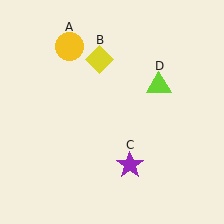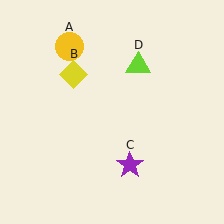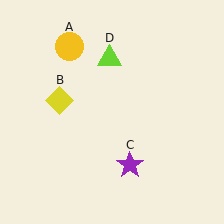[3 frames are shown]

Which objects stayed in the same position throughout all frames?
Yellow circle (object A) and purple star (object C) remained stationary.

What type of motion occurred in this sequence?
The yellow diamond (object B), lime triangle (object D) rotated counterclockwise around the center of the scene.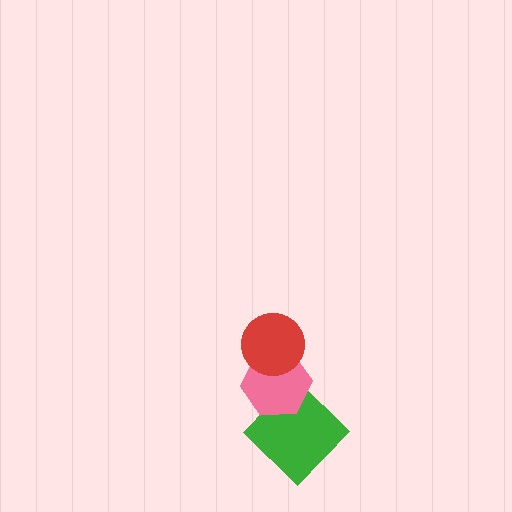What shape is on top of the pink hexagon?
The red circle is on top of the pink hexagon.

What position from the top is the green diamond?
The green diamond is 3rd from the top.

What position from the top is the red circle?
The red circle is 1st from the top.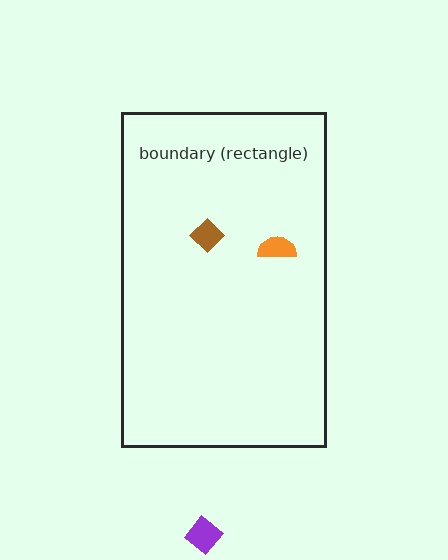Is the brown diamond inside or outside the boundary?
Inside.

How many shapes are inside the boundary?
2 inside, 1 outside.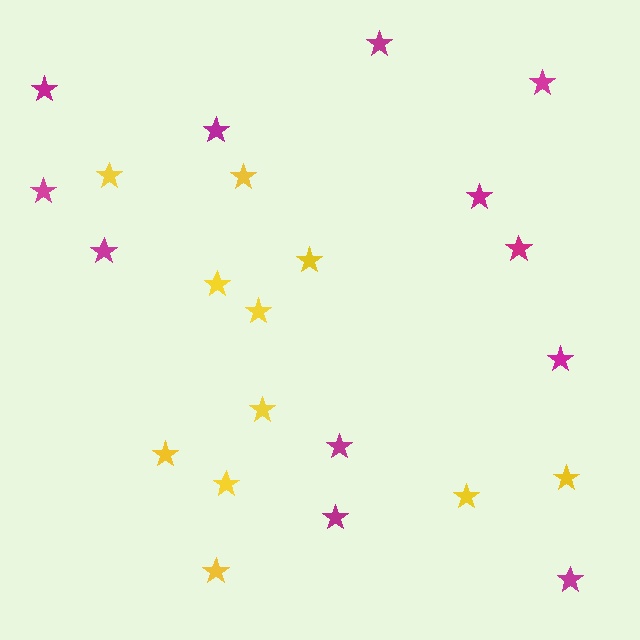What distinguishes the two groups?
There are 2 groups: one group of yellow stars (11) and one group of magenta stars (12).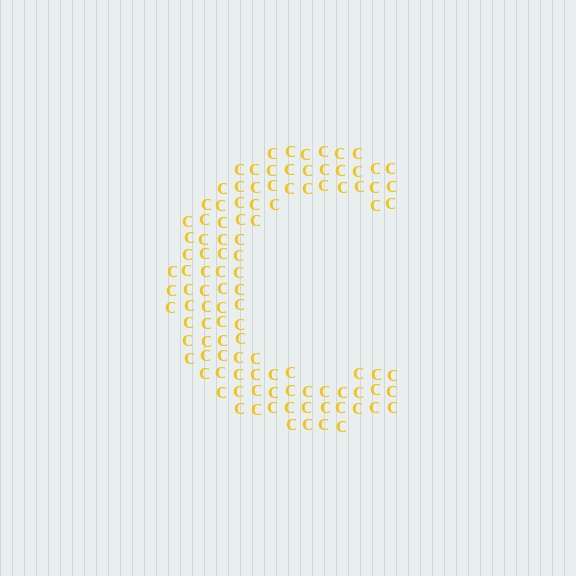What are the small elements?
The small elements are letter C's.